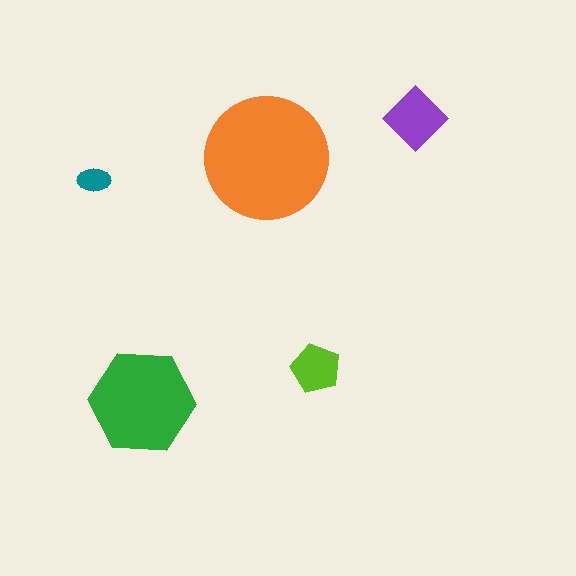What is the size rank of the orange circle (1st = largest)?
1st.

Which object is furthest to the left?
The teal ellipse is leftmost.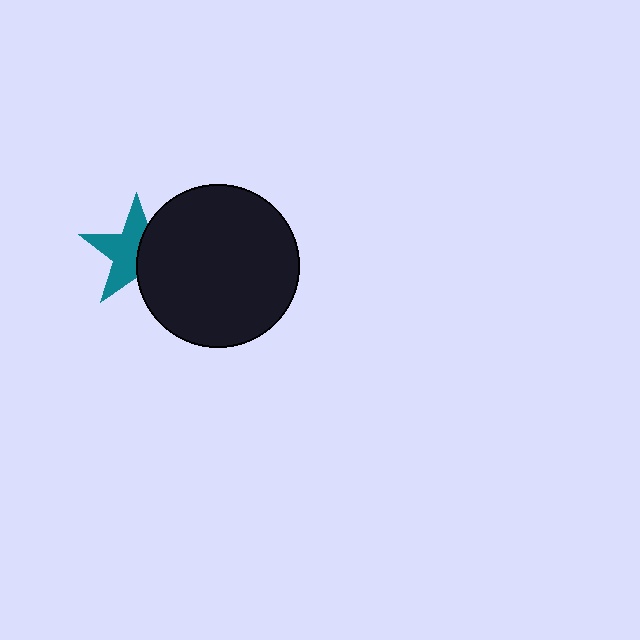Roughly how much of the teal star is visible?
About half of it is visible (roughly 57%).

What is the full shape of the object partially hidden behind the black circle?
The partially hidden object is a teal star.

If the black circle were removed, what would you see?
You would see the complete teal star.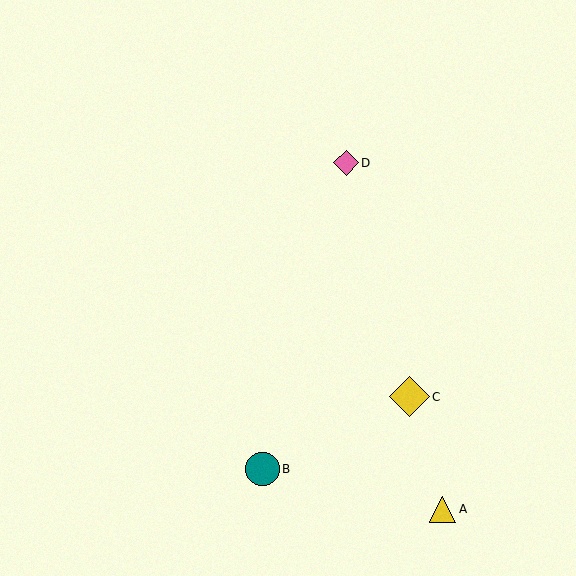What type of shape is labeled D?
Shape D is a pink diamond.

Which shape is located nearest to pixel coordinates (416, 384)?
The yellow diamond (labeled C) at (409, 397) is nearest to that location.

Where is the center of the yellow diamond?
The center of the yellow diamond is at (409, 397).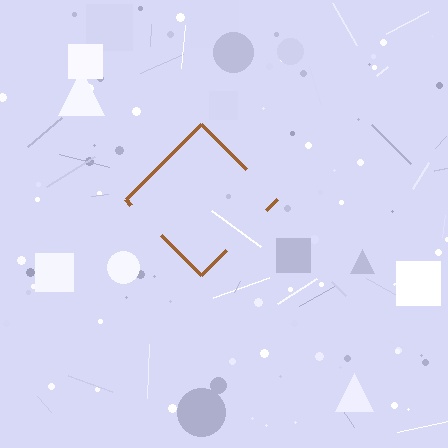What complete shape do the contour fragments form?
The contour fragments form a diamond.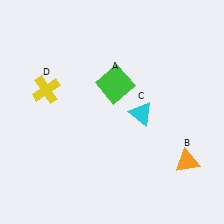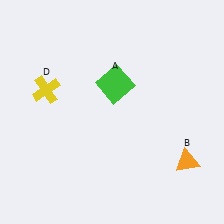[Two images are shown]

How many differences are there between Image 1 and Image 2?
There is 1 difference between the two images.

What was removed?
The cyan triangle (C) was removed in Image 2.